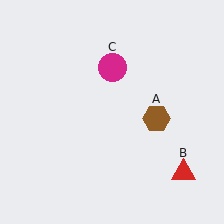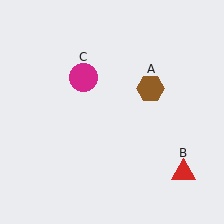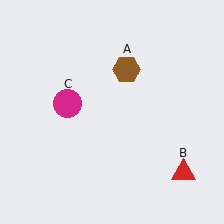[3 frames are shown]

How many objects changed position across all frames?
2 objects changed position: brown hexagon (object A), magenta circle (object C).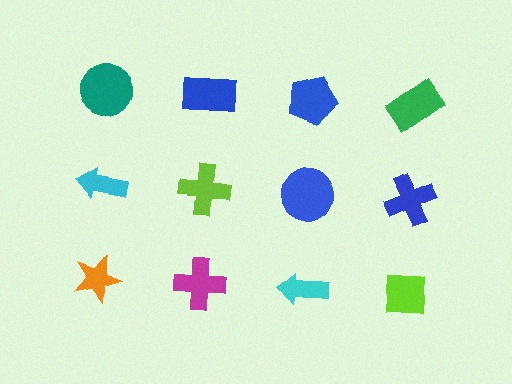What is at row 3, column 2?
A magenta cross.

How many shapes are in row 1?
4 shapes.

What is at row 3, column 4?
A lime square.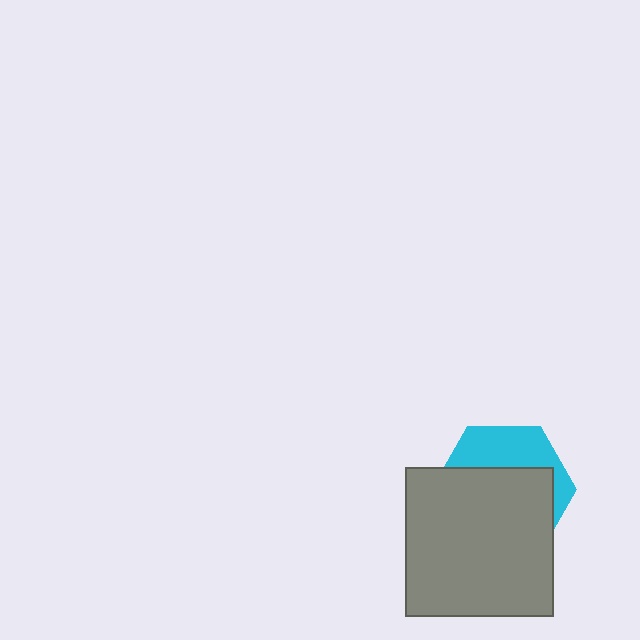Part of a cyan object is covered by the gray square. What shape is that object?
It is a hexagon.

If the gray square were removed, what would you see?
You would see the complete cyan hexagon.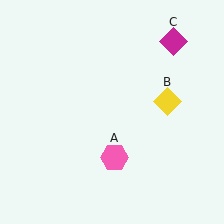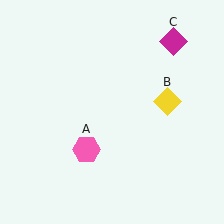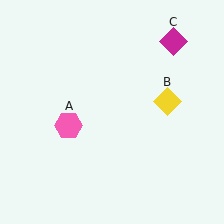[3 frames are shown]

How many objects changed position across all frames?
1 object changed position: pink hexagon (object A).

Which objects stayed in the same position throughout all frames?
Yellow diamond (object B) and magenta diamond (object C) remained stationary.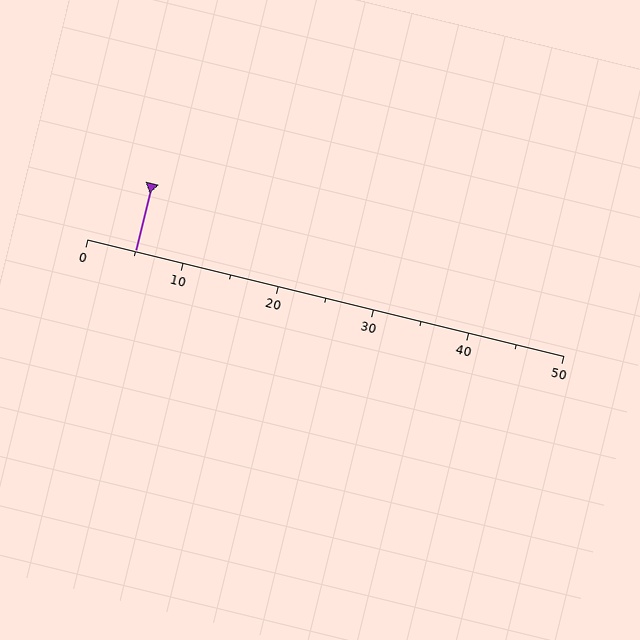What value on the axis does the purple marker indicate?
The marker indicates approximately 5.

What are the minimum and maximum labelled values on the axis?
The axis runs from 0 to 50.